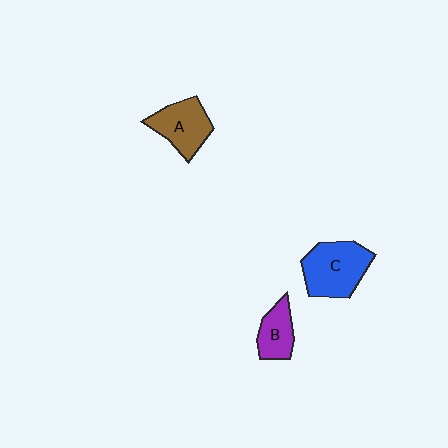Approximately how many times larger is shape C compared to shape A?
Approximately 1.3 times.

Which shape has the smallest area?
Shape B (purple).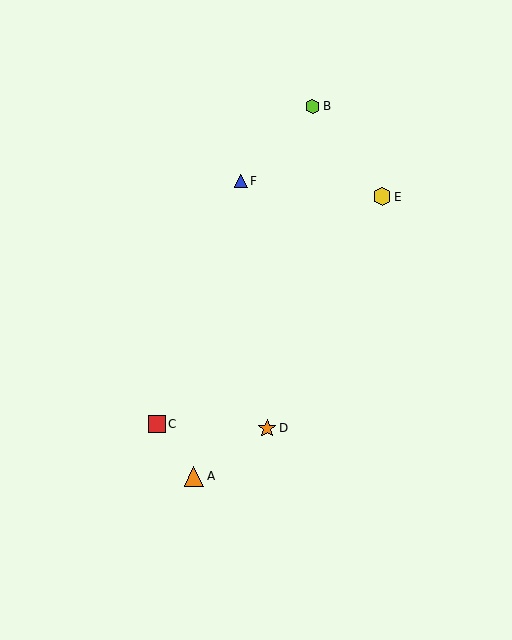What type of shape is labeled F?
Shape F is a blue triangle.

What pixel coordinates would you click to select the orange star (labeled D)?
Click at (267, 428) to select the orange star D.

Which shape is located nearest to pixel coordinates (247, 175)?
The blue triangle (labeled F) at (241, 181) is nearest to that location.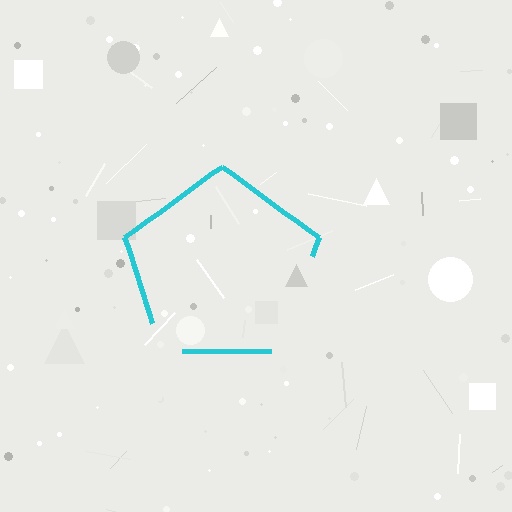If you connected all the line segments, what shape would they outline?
They would outline a pentagon.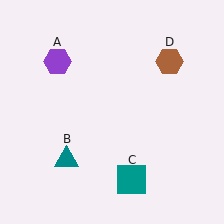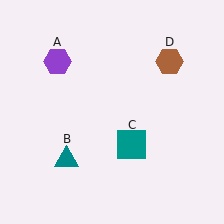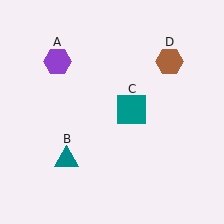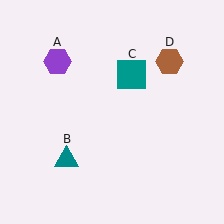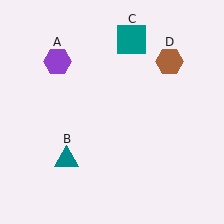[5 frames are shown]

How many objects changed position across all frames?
1 object changed position: teal square (object C).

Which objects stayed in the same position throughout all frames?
Purple hexagon (object A) and teal triangle (object B) and brown hexagon (object D) remained stationary.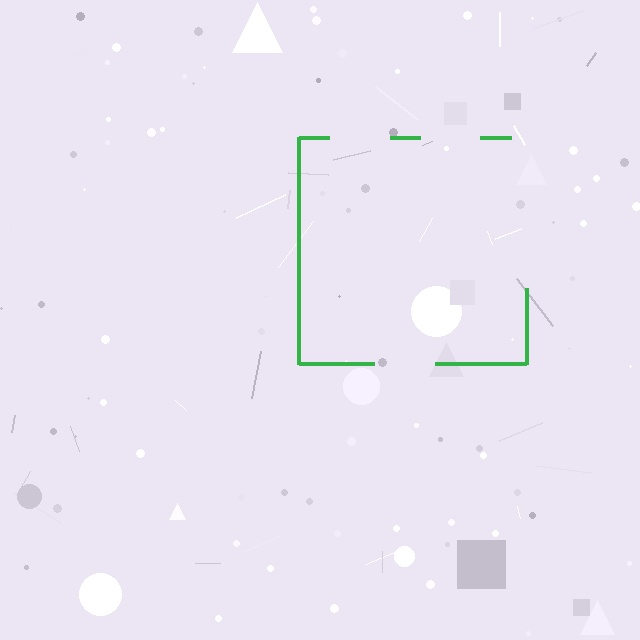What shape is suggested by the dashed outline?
The dashed outline suggests a square.